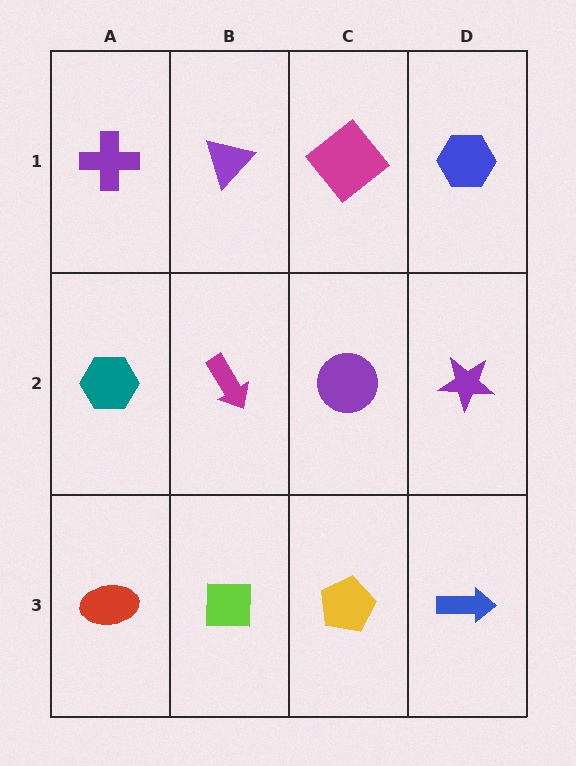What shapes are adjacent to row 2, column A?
A purple cross (row 1, column A), a red ellipse (row 3, column A), a magenta arrow (row 2, column B).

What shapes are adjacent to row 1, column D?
A purple star (row 2, column D), a magenta diamond (row 1, column C).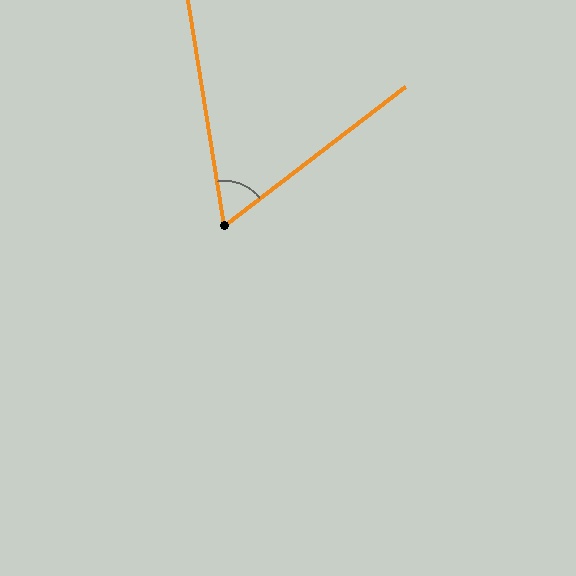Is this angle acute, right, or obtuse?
It is acute.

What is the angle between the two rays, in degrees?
Approximately 62 degrees.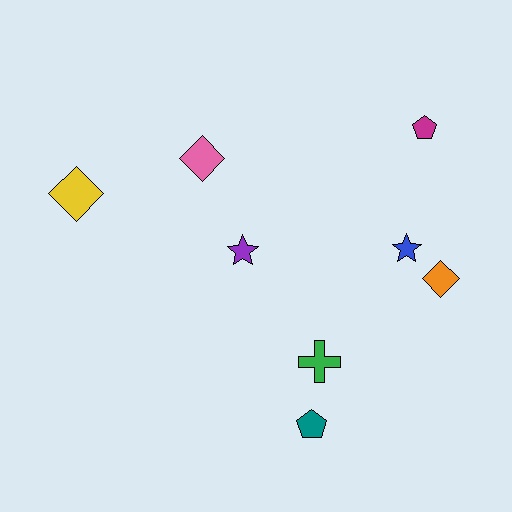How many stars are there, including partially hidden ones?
There are 2 stars.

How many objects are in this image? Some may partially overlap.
There are 8 objects.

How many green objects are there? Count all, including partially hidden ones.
There is 1 green object.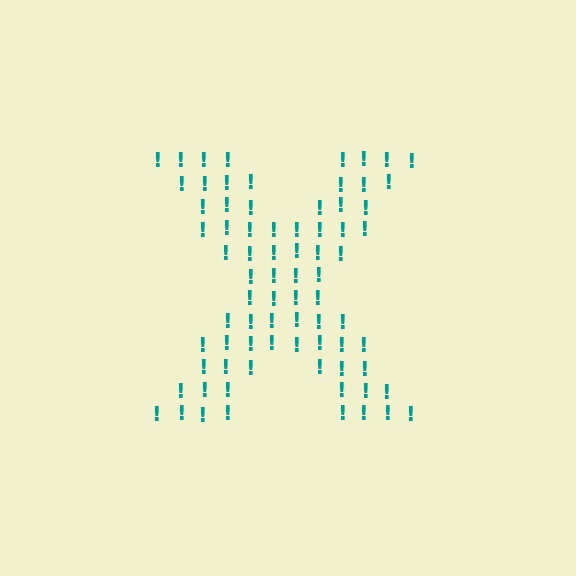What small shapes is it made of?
It is made of small exclamation marks.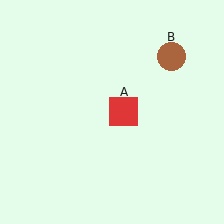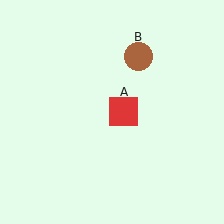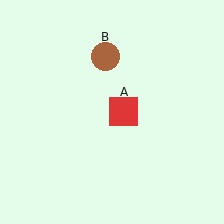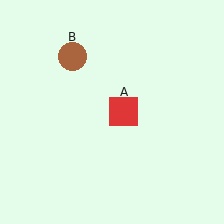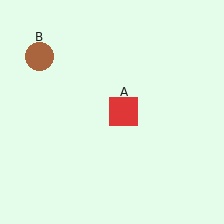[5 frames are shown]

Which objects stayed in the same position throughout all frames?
Red square (object A) remained stationary.